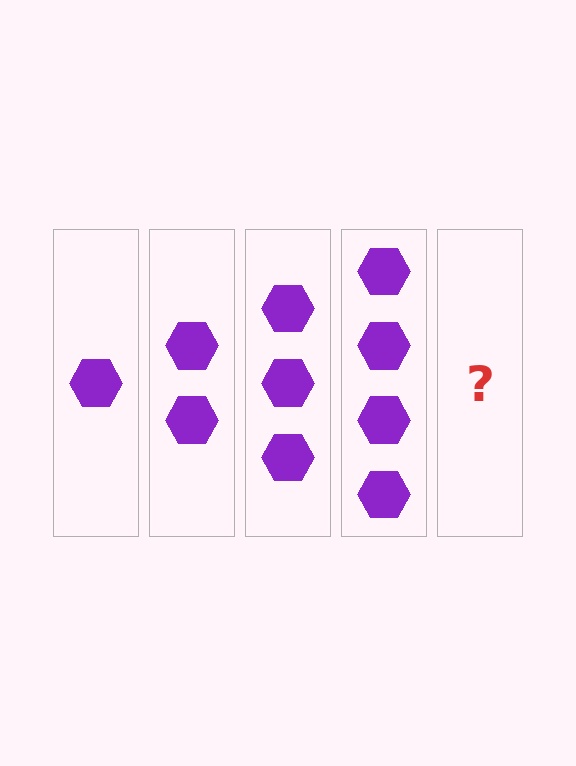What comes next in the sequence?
The next element should be 5 hexagons.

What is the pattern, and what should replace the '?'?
The pattern is that each step adds one more hexagon. The '?' should be 5 hexagons.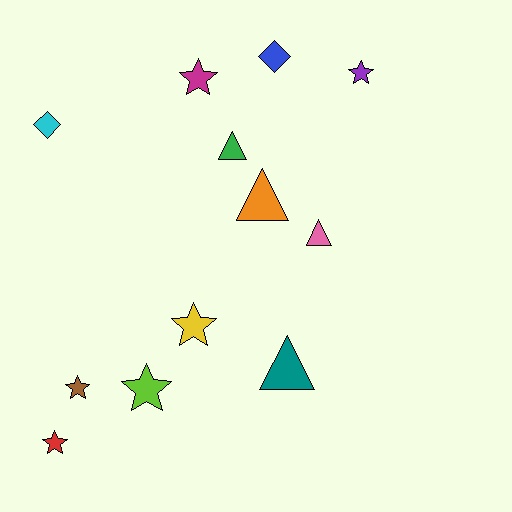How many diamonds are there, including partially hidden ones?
There are 2 diamonds.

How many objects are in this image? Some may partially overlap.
There are 12 objects.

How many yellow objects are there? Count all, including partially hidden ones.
There is 1 yellow object.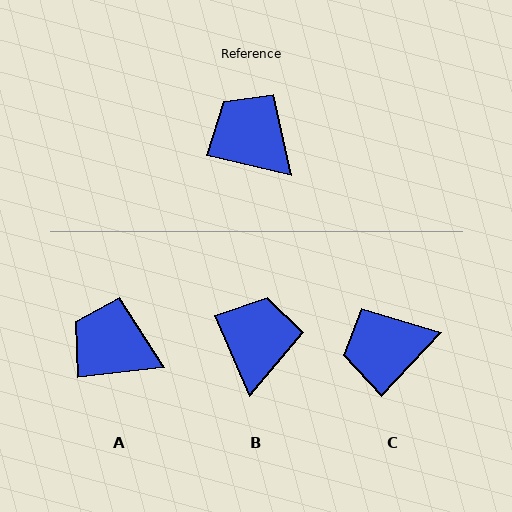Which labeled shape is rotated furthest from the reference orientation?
C, about 61 degrees away.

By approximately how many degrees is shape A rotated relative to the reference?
Approximately 20 degrees counter-clockwise.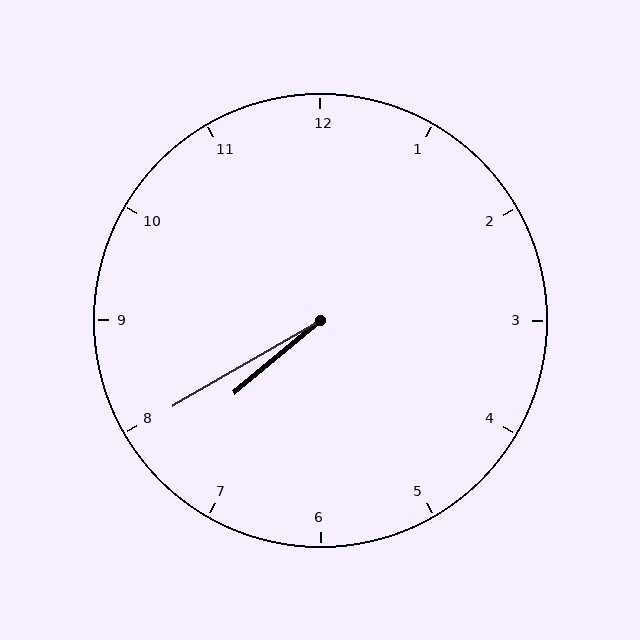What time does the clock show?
7:40.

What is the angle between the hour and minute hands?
Approximately 10 degrees.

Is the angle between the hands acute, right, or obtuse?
It is acute.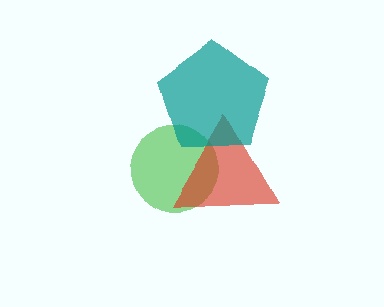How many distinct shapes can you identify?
There are 3 distinct shapes: a green circle, a red triangle, a teal pentagon.